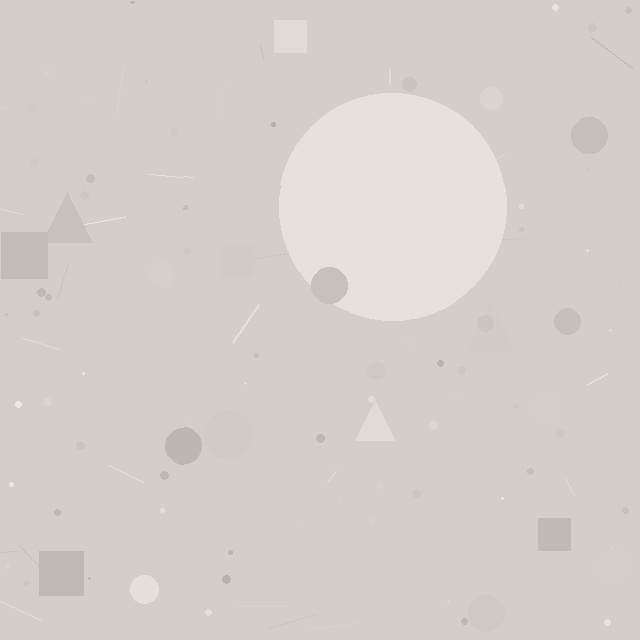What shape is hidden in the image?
A circle is hidden in the image.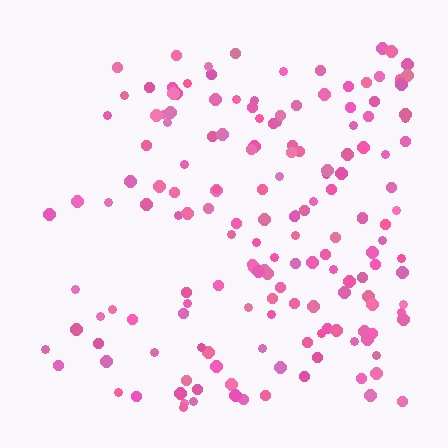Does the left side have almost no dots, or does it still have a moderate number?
Still a moderate number, just noticeably fewer than the right.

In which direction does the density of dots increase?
From left to right, with the right side densest.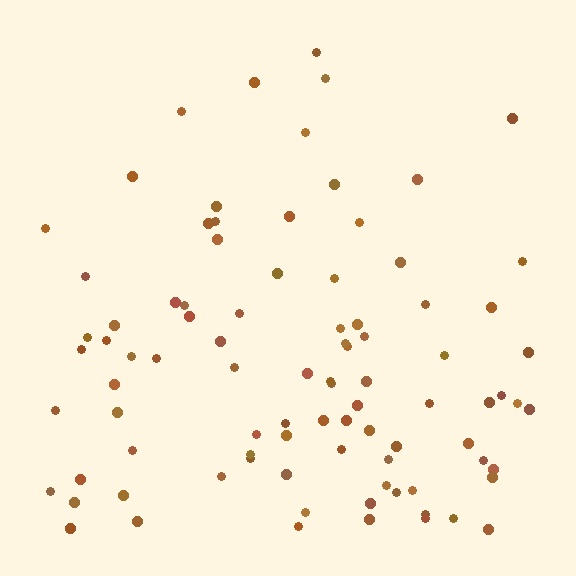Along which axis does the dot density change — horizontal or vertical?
Vertical.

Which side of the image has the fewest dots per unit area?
The top.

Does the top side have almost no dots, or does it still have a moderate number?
Still a moderate number, just noticeably fewer than the bottom.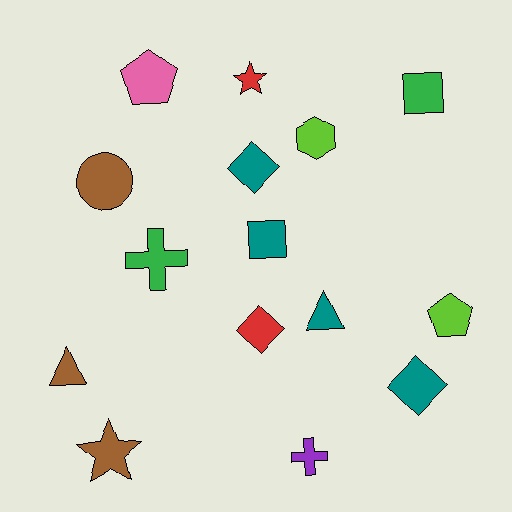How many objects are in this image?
There are 15 objects.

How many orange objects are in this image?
There are no orange objects.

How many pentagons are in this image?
There are 2 pentagons.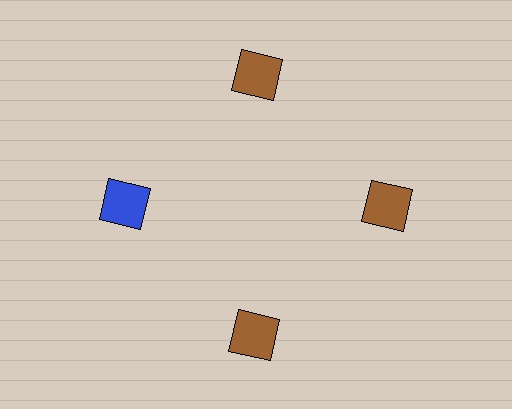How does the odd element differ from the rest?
It has a different color: blue instead of brown.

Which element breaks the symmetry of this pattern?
The blue square at roughly the 9 o'clock position breaks the symmetry. All other shapes are brown squares.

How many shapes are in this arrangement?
There are 4 shapes arranged in a ring pattern.